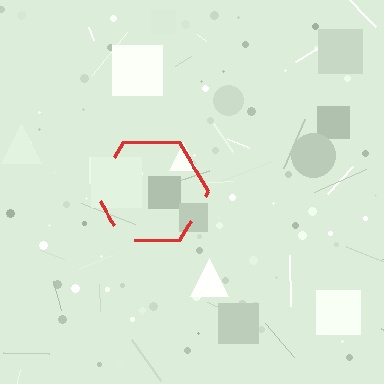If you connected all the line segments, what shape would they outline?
They would outline a hexagon.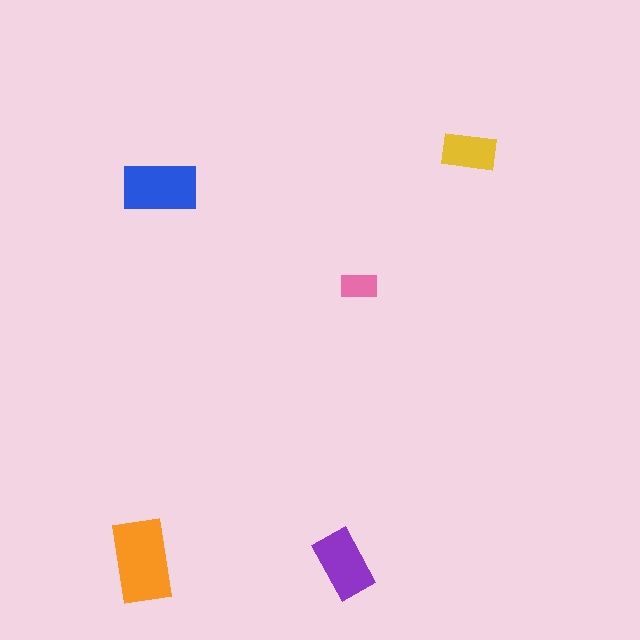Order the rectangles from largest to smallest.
the orange one, the blue one, the purple one, the yellow one, the pink one.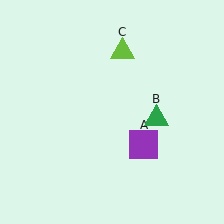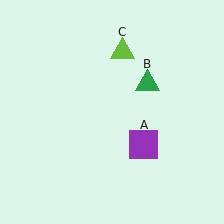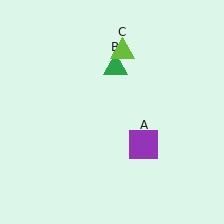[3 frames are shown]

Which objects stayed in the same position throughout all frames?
Purple square (object A) and lime triangle (object C) remained stationary.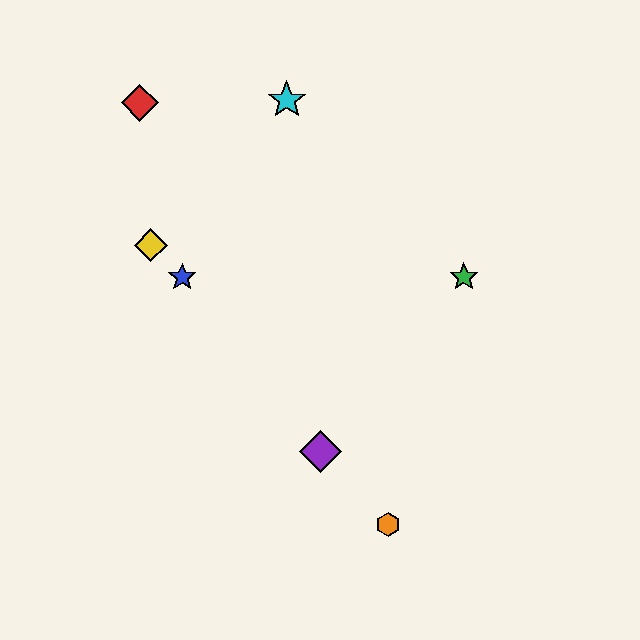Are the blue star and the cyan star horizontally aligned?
No, the blue star is at y≈277 and the cyan star is at y≈100.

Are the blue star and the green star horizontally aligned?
Yes, both are at y≈277.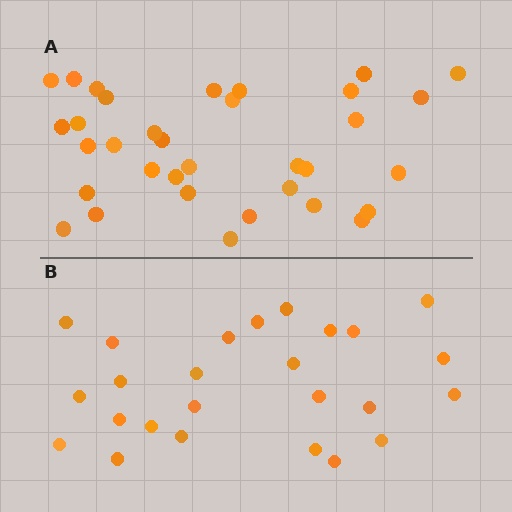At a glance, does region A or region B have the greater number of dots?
Region A (the top region) has more dots.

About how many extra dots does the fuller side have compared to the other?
Region A has roughly 8 or so more dots than region B.